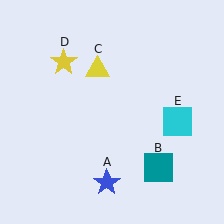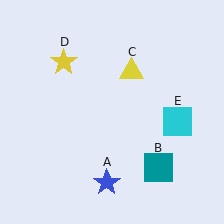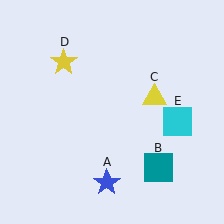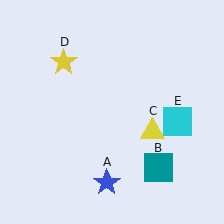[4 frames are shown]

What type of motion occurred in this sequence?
The yellow triangle (object C) rotated clockwise around the center of the scene.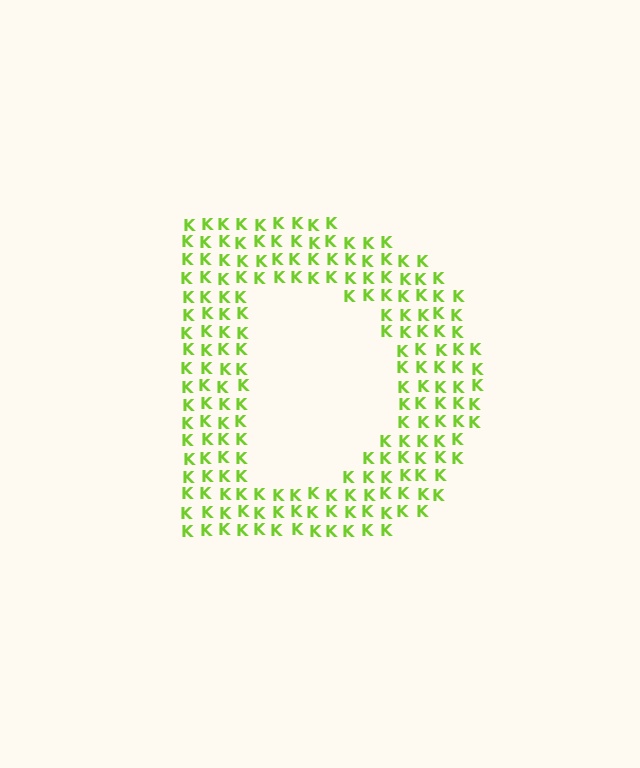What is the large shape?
The large shape is the letter D.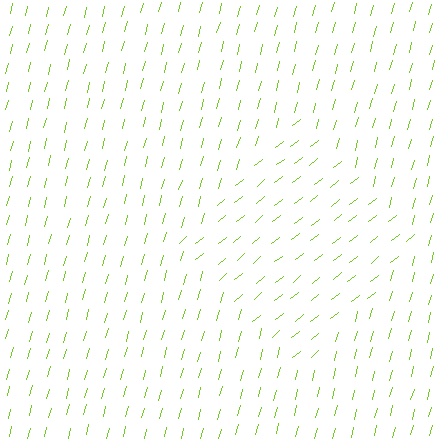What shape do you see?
I see a diamond.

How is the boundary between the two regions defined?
The boundary is defined purely by a change in line orientation (approximately 36 degrees difference). All lines are the same color and thickness.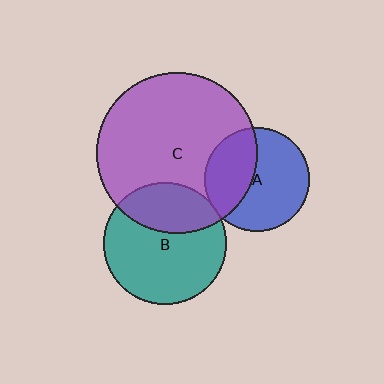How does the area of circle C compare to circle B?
Approximately 1.7 times.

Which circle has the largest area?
Circle C (purple).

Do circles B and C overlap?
Yes.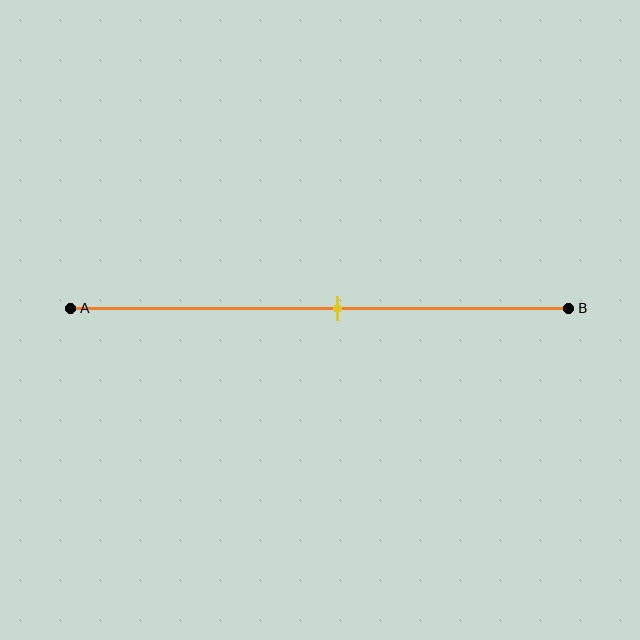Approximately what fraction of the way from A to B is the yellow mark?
The yellow mark is approximately 55% of the way from A to B.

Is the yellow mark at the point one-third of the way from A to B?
No, the mark is at about 55% from A, not at the 33% one-third point.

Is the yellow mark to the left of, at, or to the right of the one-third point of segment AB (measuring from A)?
The yellow mark is to the right of the one-third point of segment AB.